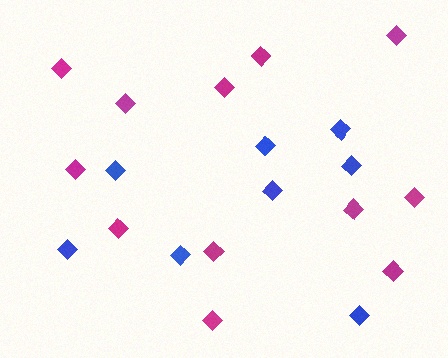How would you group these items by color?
There are 2 groups: one group of magenta diamonds (12) and one group of blue diamonds (8).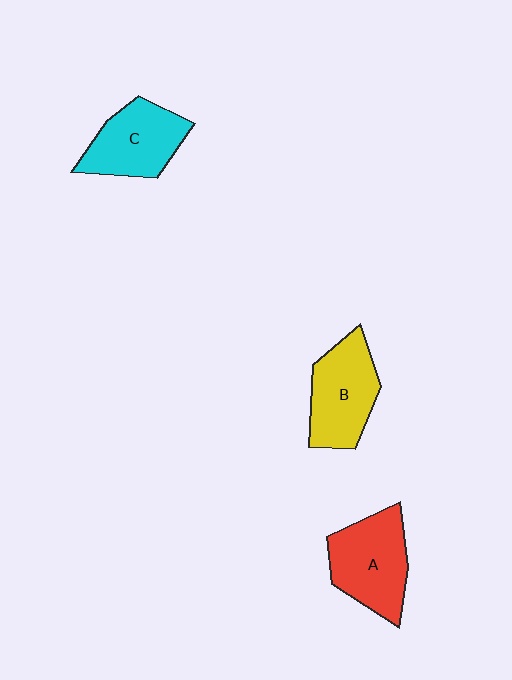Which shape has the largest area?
Shape A (red).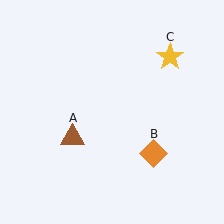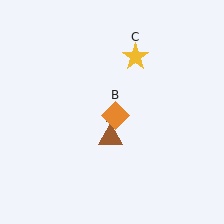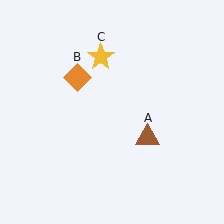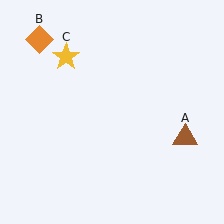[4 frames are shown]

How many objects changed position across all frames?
3 objects changed position: brown triangle (object A), orange diamond (object B), yellow star (object C).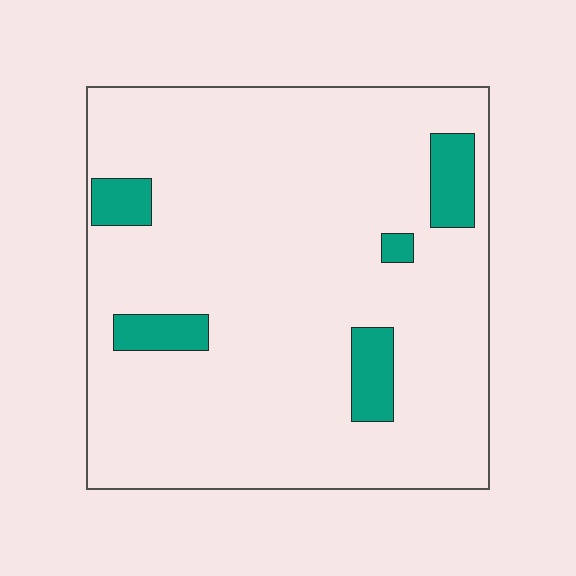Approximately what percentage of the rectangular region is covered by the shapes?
Approximately 10%.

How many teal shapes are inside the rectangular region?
5.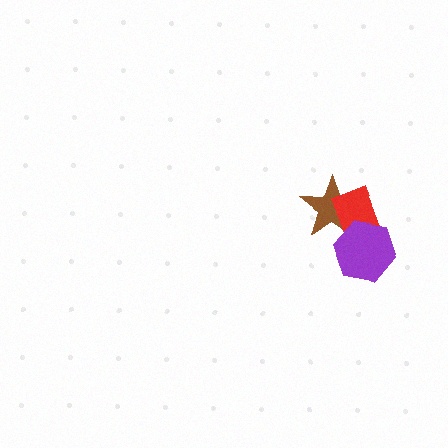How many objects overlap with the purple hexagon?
2 objects overlap with the purple hexagon.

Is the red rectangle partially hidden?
Yes, it is partially covered by another shape.